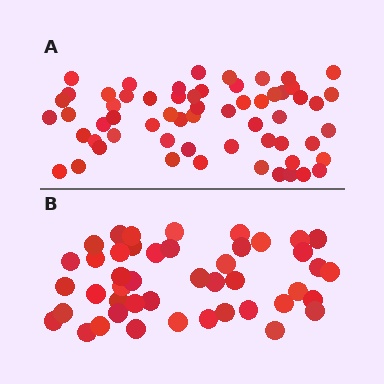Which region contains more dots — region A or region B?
Region A (the top region) has more dots.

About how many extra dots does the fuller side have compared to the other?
Region A has approximately 15 more dots than region B.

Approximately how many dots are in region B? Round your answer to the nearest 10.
About 40 dots. (The exact count is 45, which rounds to 40.)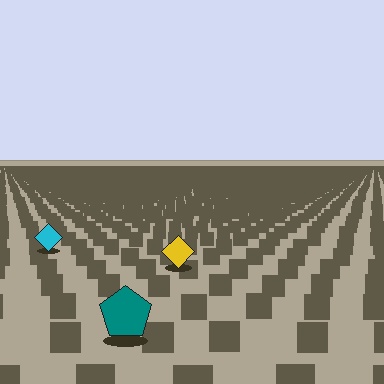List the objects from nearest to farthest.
From nearest to farthest: the teal pentagon, the yellow diamond, the cyan diamond.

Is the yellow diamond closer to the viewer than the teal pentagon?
No. The teal pentagon is closer — you can tell from the texture gradient: the ground texture is coarser near it.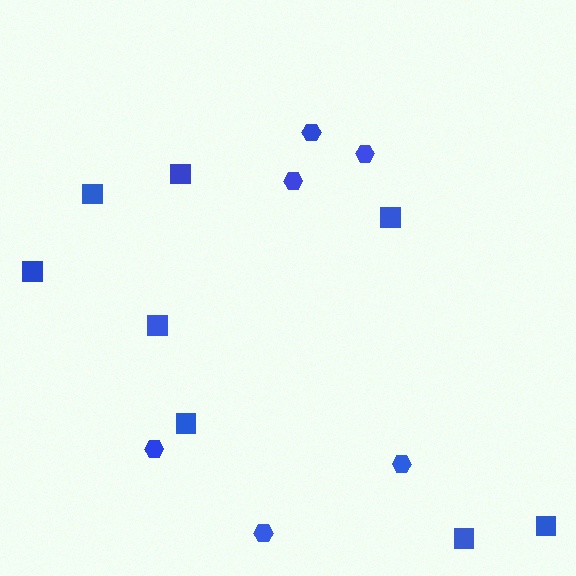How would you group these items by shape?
There are 2 groups: one group of hexagons (6) and one group of squares (8).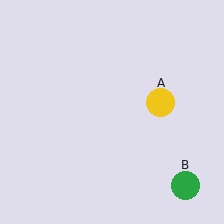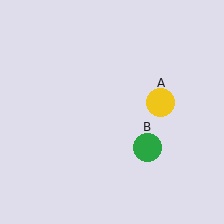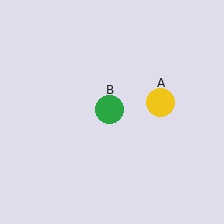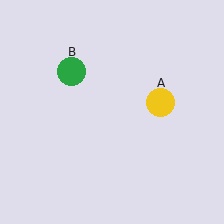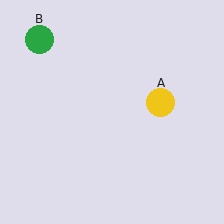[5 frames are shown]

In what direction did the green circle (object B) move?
The green circle (object B) moved up and to the left.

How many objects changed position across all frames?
1 object changed position: green circle (object B).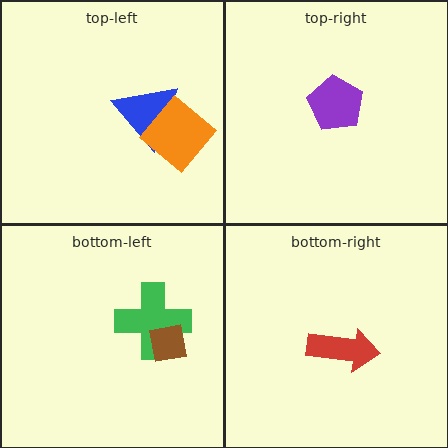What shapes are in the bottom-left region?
The green cross, the brown square.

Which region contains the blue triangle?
The top-left region.